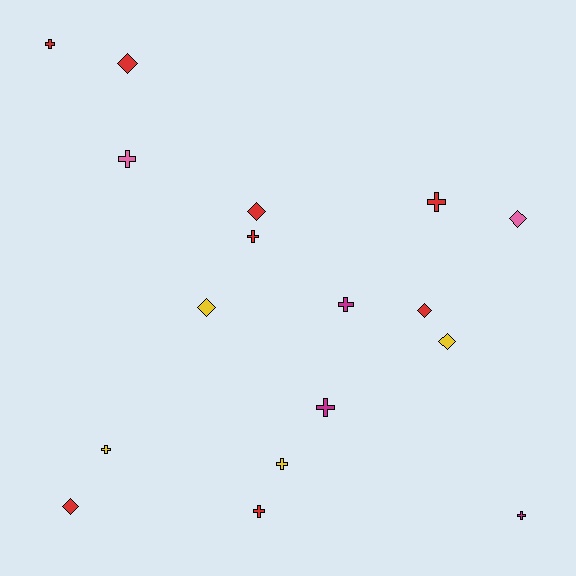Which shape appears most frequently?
Cross, with 10 objects.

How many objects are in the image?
There are 17 objects.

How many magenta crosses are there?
There are 3 magenta crosses.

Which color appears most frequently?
Red, with 8 objects.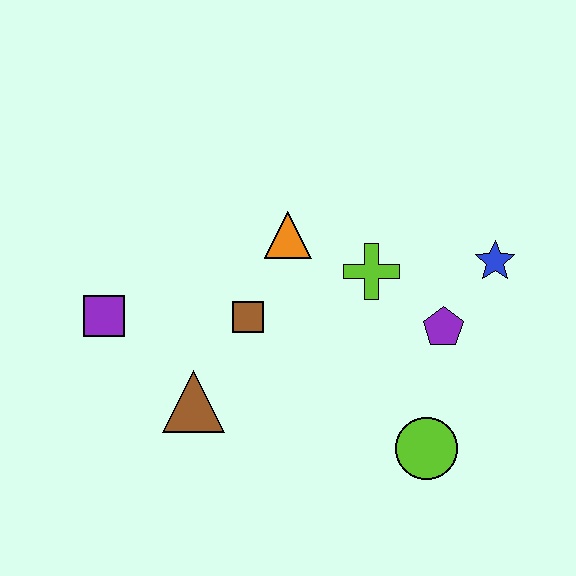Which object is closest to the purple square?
The brown triangle is closest to the purple square.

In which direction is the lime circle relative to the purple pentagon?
The lime circle is below the purple pentagon.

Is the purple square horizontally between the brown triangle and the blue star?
No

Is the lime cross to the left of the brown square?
No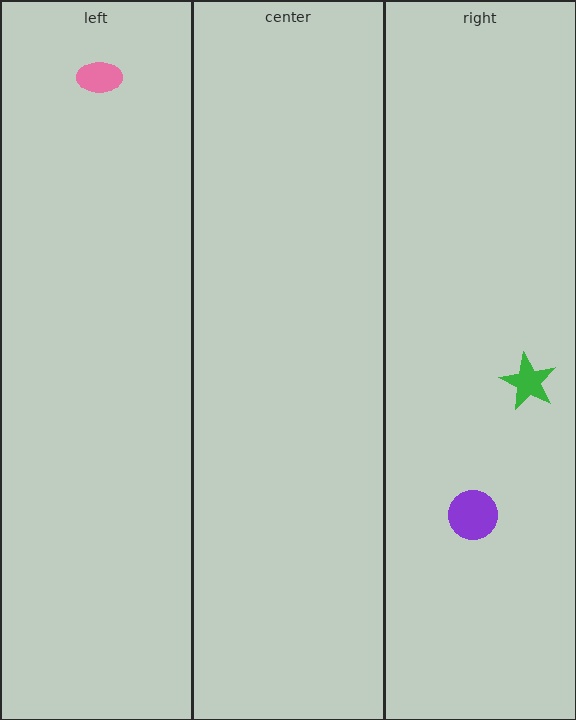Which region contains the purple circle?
The right region.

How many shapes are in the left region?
1.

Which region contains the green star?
The right region.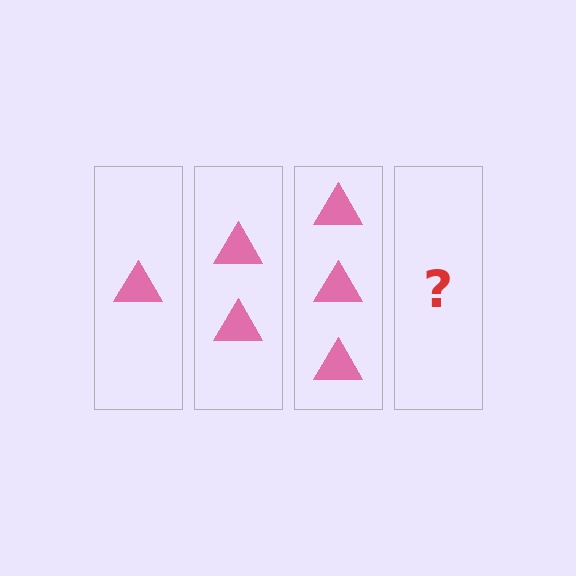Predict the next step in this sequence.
The next step is 4 triangles.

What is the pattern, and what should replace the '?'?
The pattern is that each step adds one more triangle. The '?' should be 4 triangles.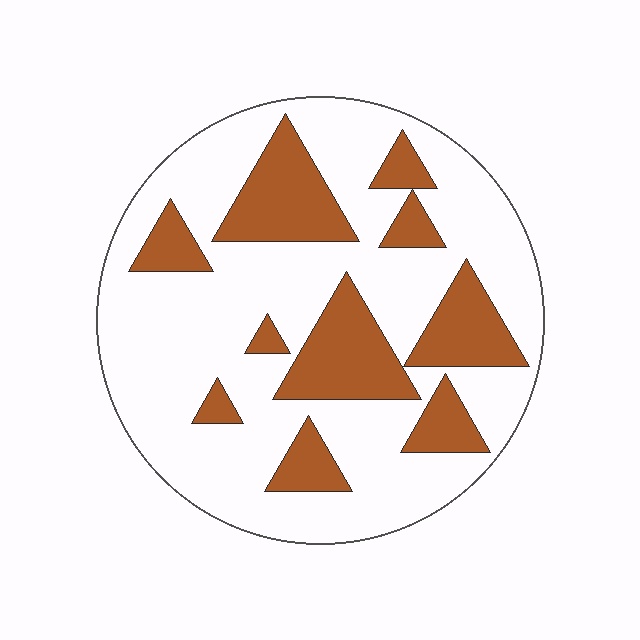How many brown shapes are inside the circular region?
10.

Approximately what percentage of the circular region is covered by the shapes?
Approximately 25%.